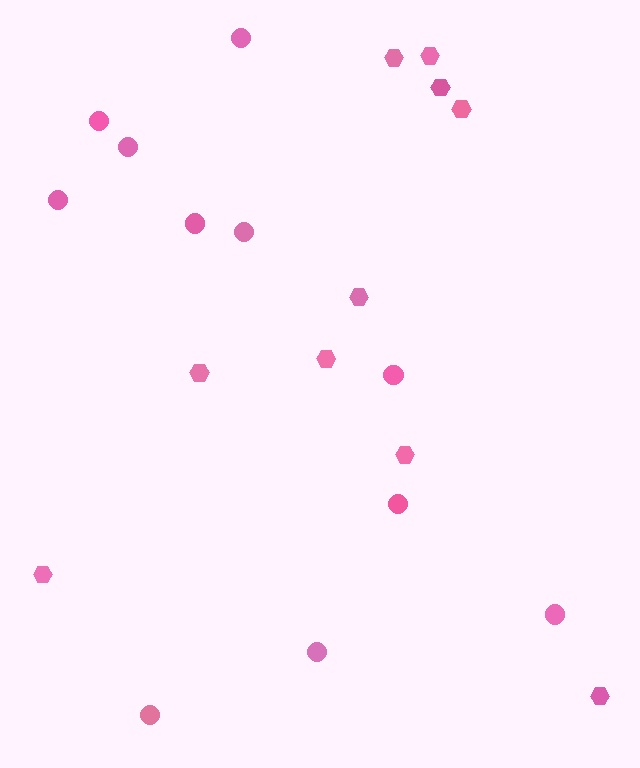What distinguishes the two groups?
There are 2 groups: one group of circles (11) and one group of hexagons (10).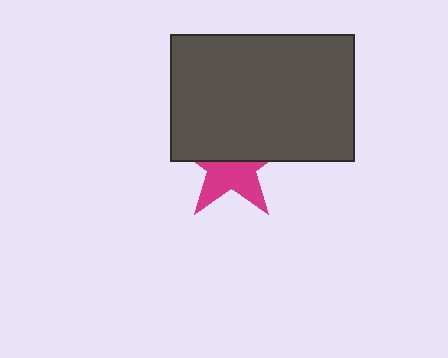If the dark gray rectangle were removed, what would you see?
You would see the complete magenta star.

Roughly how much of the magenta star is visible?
About half of it is visible (roughly 49%).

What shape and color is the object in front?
The object in front is a dark gray rectangle.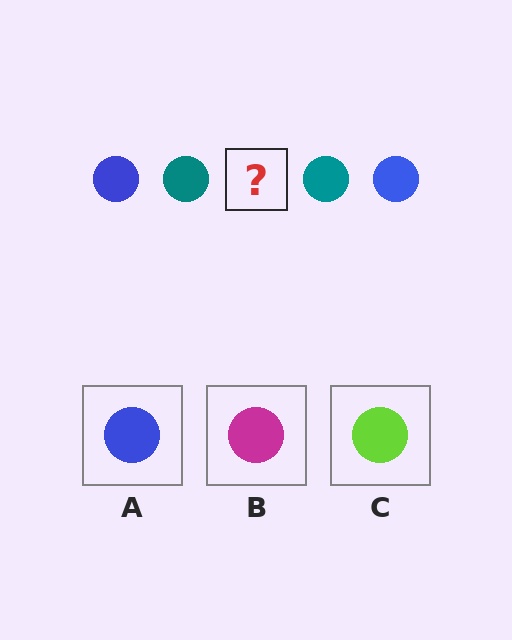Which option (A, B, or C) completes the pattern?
A.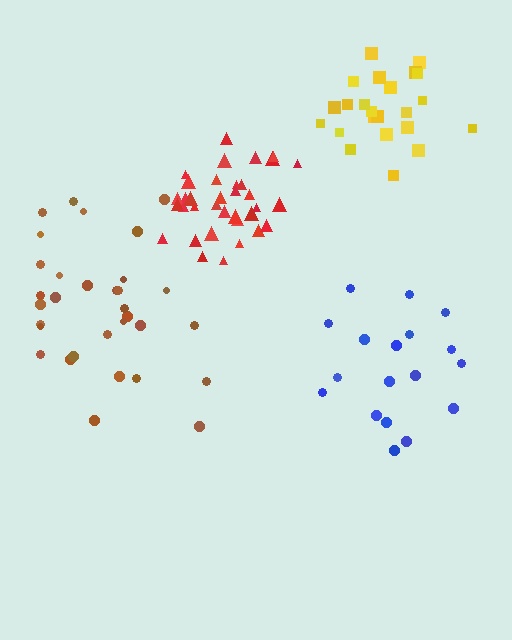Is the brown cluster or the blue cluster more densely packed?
Blue.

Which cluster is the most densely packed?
Red.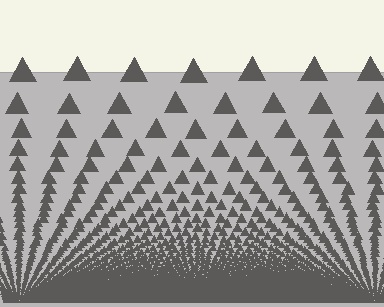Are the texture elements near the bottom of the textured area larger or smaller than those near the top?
Smaller. The gradient is inverted — elements near the bottom are smaller and denser.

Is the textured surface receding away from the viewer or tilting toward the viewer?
The surface appears to tilt toward the viewer. Texture elements get larger and sparser toward the top.